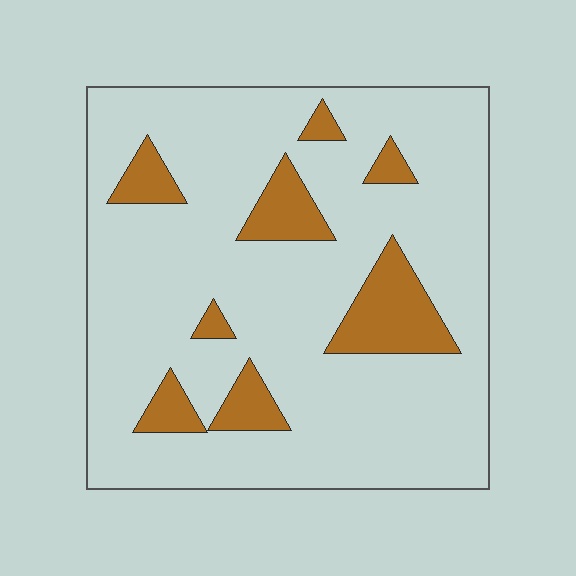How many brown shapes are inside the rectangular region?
8.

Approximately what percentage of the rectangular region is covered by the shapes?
Approximately 15%.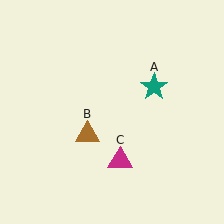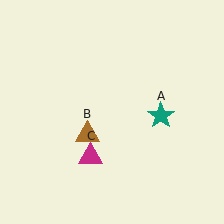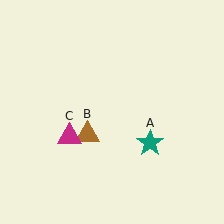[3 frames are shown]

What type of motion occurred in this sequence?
The teal star (object A), magenta triangle (object C) rotated clockwise around the center of the scene.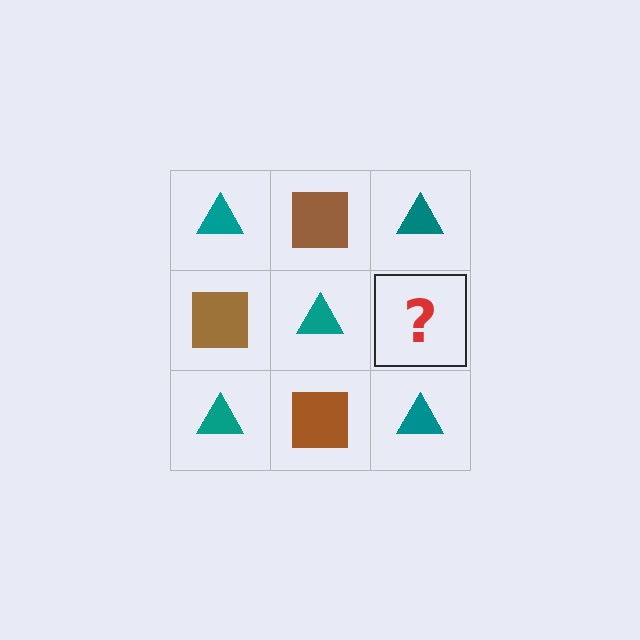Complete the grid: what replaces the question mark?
The question mark should be replaced with a brown square.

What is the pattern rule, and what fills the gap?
The rule is that it alternates teal triangle and brown square in a checkerboard pattern. The gap should be filled with a brown square.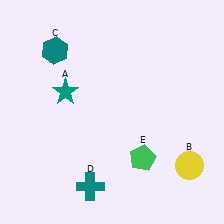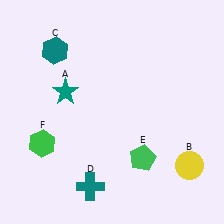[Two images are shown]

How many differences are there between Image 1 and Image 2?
There is 1 difference between the two images.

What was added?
A green hexagon (F) was added in Image 2.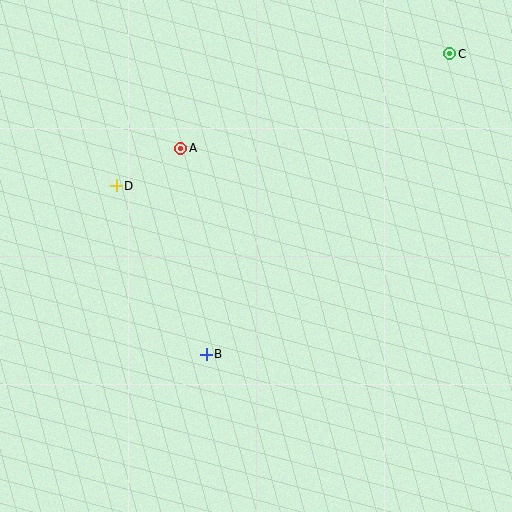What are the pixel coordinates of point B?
Point B is at (206, 354).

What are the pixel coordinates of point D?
Point D is at (116, 186).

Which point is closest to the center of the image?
Point B at (206, 354) is closest to the center.